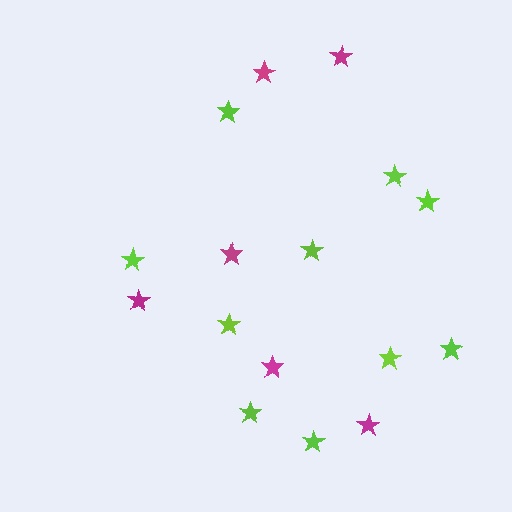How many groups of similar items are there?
There are 2 groups: one group of magenta stars (6) and one group of lime stars (10).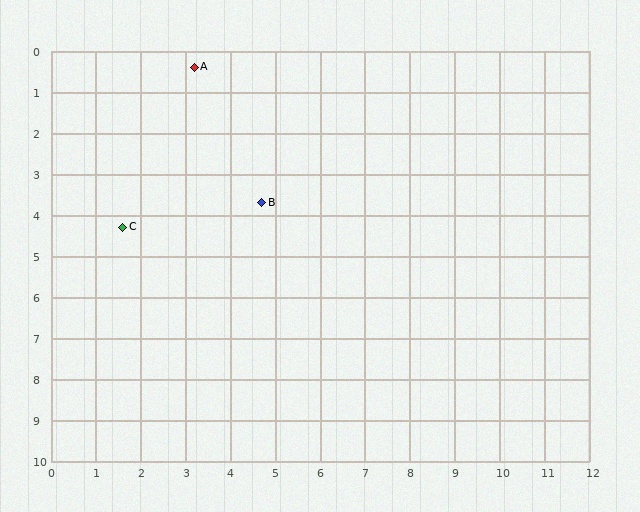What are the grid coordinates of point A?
Point A is at approximately (3.2, 0.4).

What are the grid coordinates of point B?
Point B is at approximately (4.7, 3.7).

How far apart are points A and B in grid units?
Points A and B are about 3.6 grid units apart.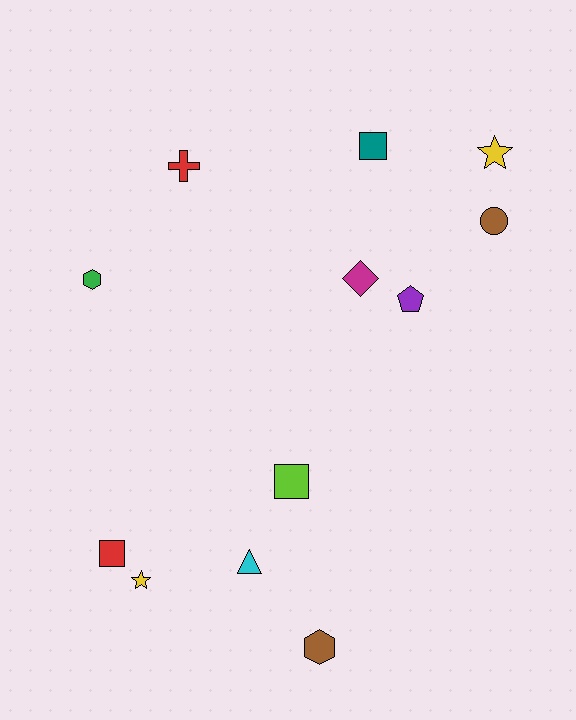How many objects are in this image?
There are 12 objects.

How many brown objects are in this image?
There are 2 brown objects.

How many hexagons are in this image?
There are 2 hexagons.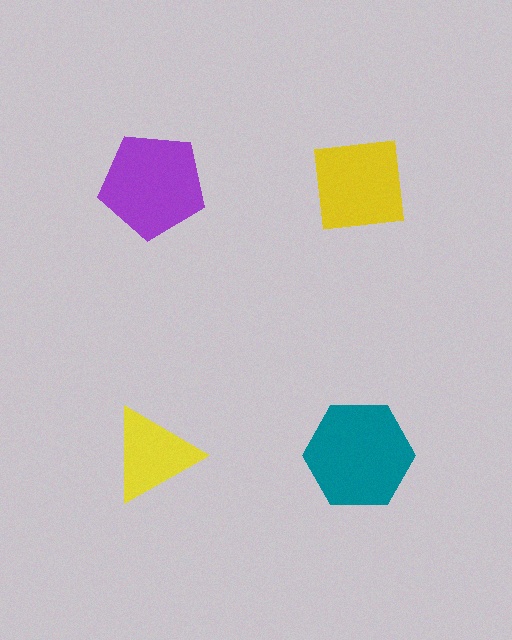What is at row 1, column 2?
A yellow square.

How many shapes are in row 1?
2 shapes.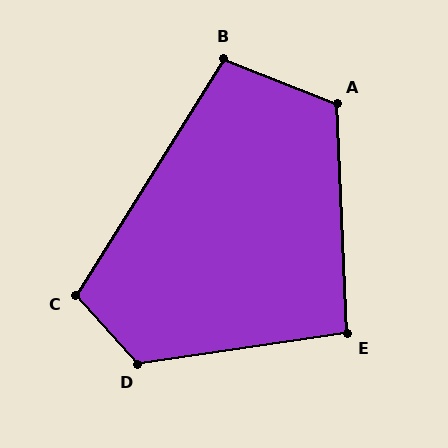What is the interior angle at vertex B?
Approximately 101 degrees (obtuse).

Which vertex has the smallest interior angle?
E, at approximately 96 degrees.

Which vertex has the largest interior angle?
D, at approximately 124 degrees.